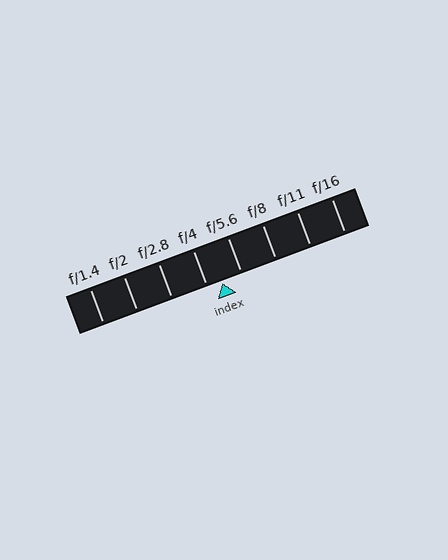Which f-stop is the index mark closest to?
The index mark is closest to f/4.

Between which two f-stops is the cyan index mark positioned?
The index mark is between f/4 and f/5.6.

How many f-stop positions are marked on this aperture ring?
There are 8 f-stop positions marked.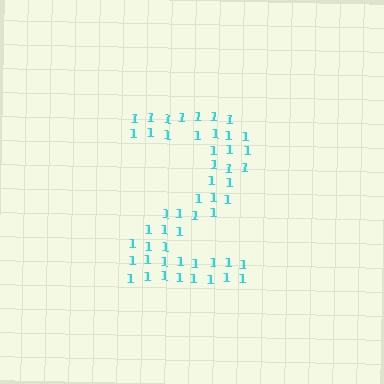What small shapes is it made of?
It is made of small digit 1's.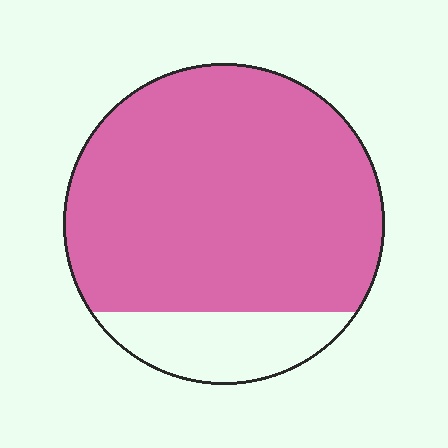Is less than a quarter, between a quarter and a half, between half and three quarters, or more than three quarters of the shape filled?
More than three quarters.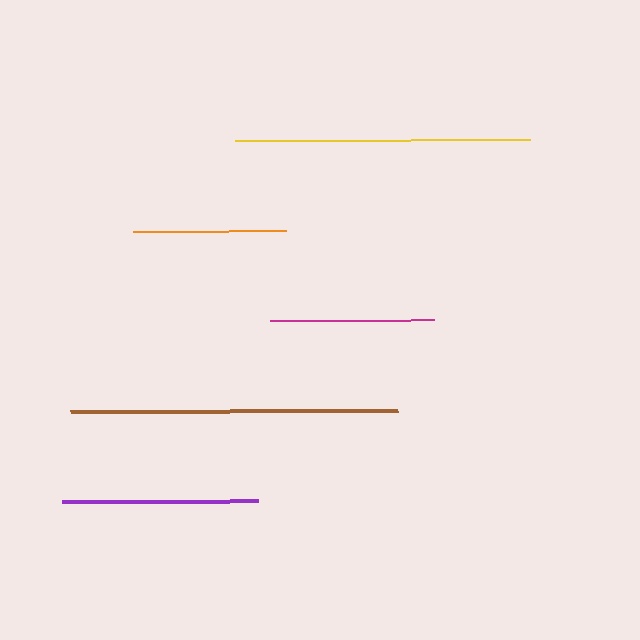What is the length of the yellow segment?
The yellow segment is approximately 295 pixels long.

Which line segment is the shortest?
The orange line is the shortest at approximately 153 pixels.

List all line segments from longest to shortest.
From longest to shortest: brown, yellow, purple, magenta, orange.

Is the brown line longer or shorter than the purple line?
The brown line is longer than the purple line.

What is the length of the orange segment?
The orange segment is approximately 153 pixels long.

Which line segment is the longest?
The brown line is the longest at approximately 328 pixels.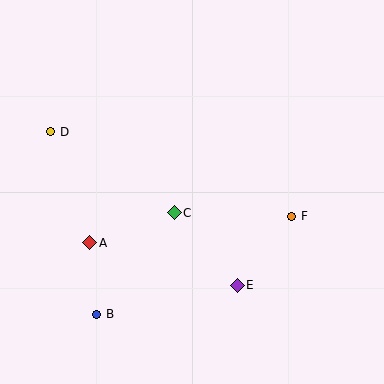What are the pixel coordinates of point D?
Point D is at (51, 132).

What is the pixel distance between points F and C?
The distance between F and C is 117 pixels.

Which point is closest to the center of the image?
Point C at (174, 213) is closest to the center.